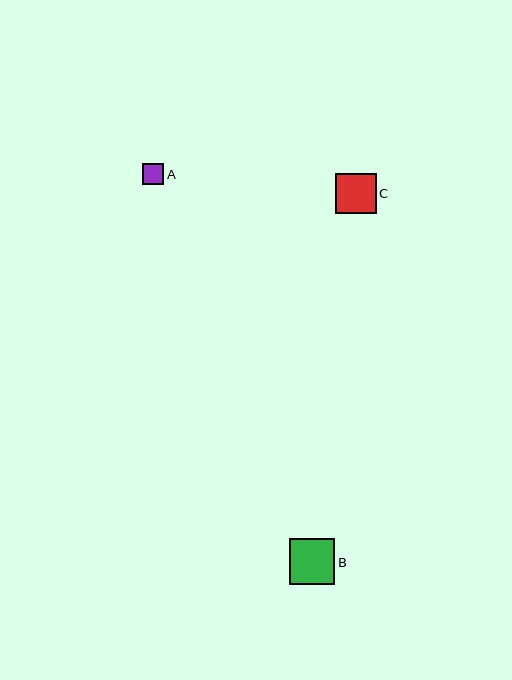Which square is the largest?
Square B is the largest with a size of approximately 46 pixels.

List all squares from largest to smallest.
From largest to smallest: B, C, A.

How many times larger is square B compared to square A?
Square B is approximately 2.2 times the size of square A.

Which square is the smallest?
Square A is the smallest with a size of approximately 21 pixels.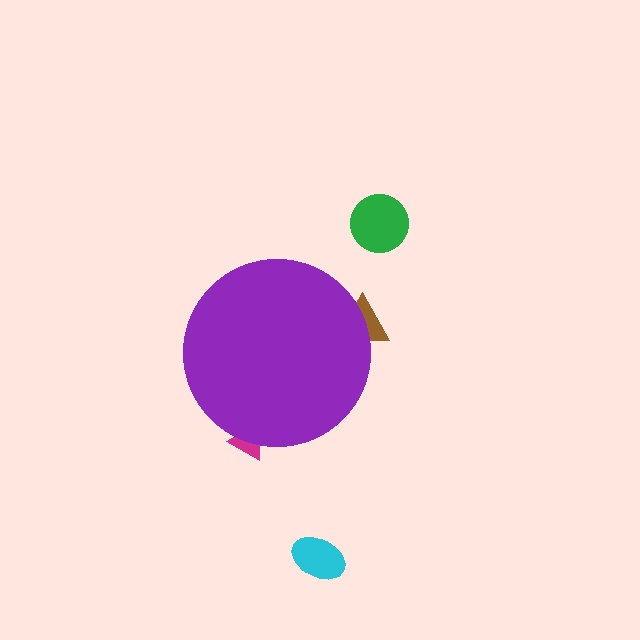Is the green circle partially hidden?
No, the green circle is fully visible.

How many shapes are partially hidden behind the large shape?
2 shapes are partially hidden.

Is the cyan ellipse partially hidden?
No, the cyan ellipse is fully visible.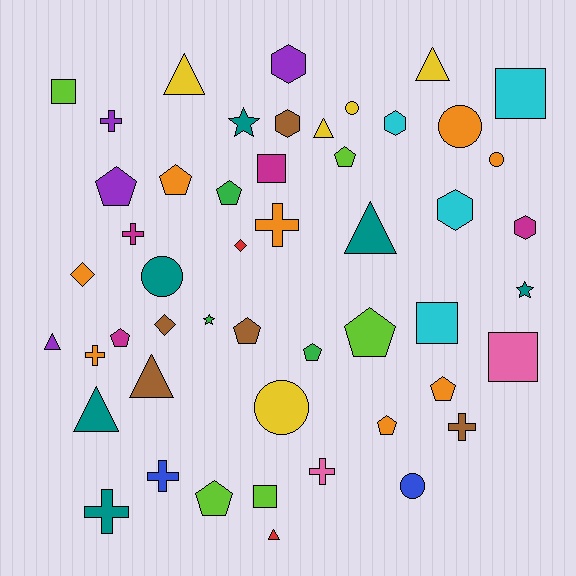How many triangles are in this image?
There are 8 triangles.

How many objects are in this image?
There are 50 objects.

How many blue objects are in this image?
There are 2 blue objects.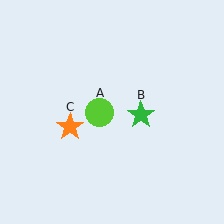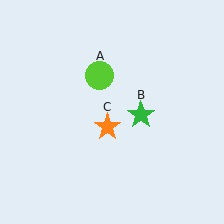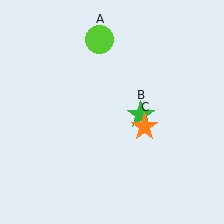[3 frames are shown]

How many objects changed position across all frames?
2 objects changed position: lime circle (object A), orange star (object C).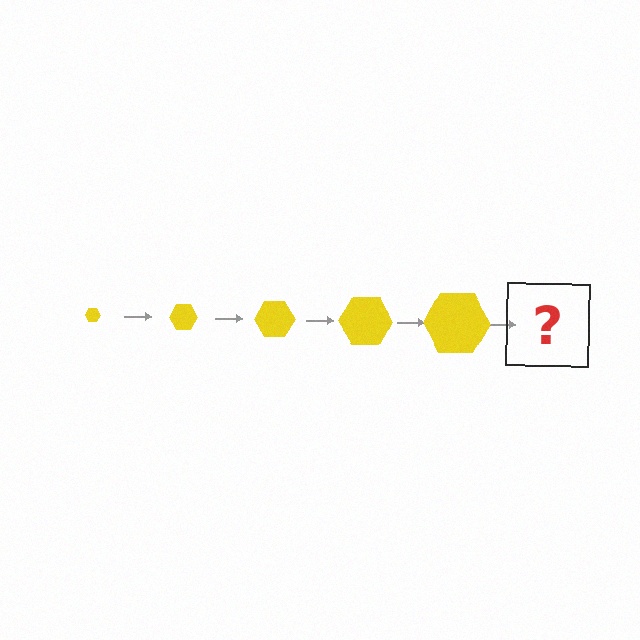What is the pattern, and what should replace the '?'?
The pattern is that the hexagon gets progressively larger each step. The '?' should be a yellow hexagon, larger than the previous one.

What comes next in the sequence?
The next element should be a yellow hexagon, larger than the previous one.